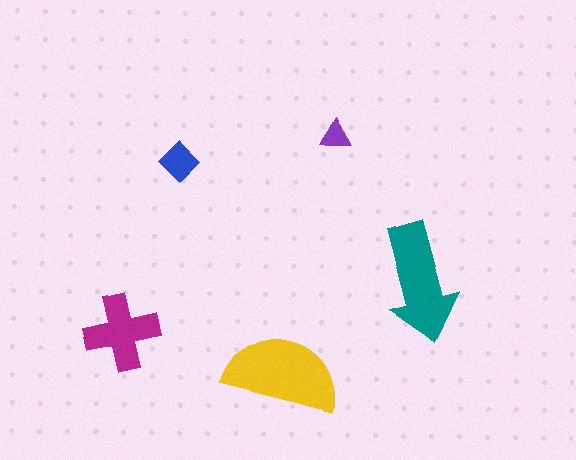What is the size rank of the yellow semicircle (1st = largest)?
1st.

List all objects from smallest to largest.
The purple triangle, the blue diamond, the magenta cross, the teal arrow, the yellow semicircle.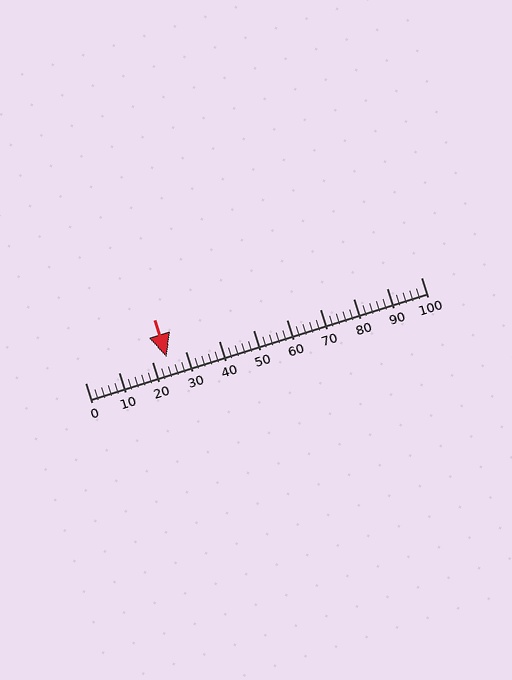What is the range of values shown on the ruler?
The ruler shows values from 0 to 100.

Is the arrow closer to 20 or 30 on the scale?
The arrow is closer to 20.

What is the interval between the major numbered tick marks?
The major tick marks are spaced 10 units apart.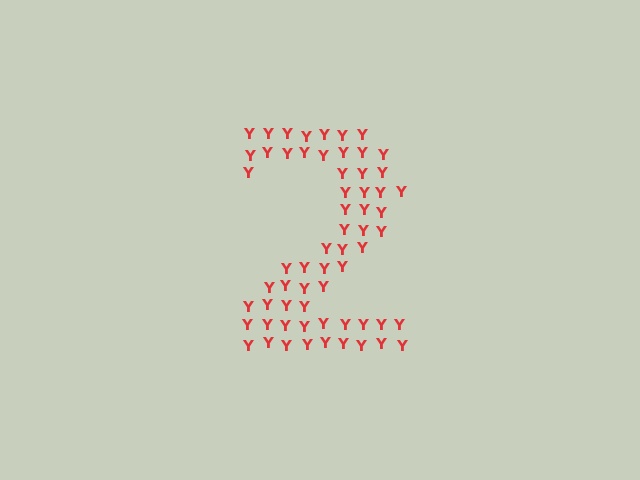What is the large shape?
The large shape is the digit 2.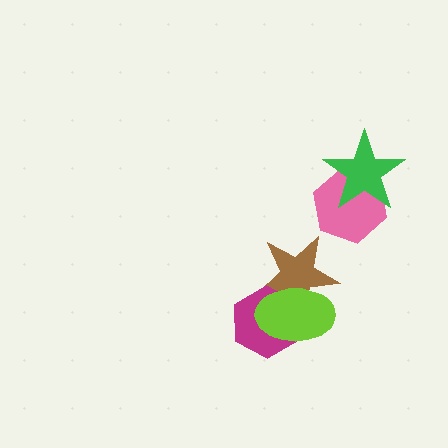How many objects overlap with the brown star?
2 objects overlap with the brown star.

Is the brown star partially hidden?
Yes, it is partially covered by another shape.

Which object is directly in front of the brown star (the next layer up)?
The magenta hexagon is directly in front of the brown star.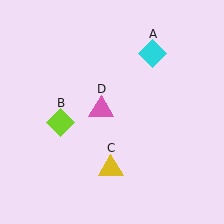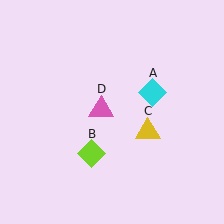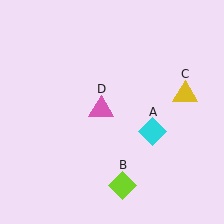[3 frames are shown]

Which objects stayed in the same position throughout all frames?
Pink triangle (object D) remained stationary.